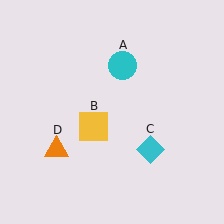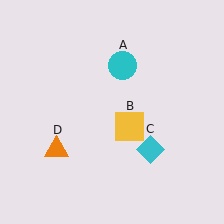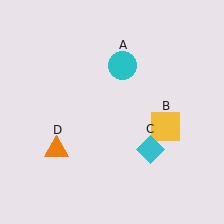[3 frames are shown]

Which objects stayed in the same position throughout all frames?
Cyan circle (object A) and cyan diamond (object C) and orange triangle (object D) remained stationary.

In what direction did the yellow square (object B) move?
The yellow square (object B) moved right.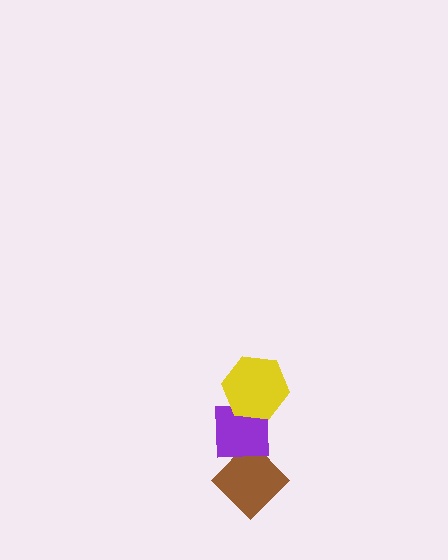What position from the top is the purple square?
The purple square is 2nd from the top.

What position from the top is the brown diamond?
The brown diamond is 3rd from the top.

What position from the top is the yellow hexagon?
The yellow hexagon is 1st from the top.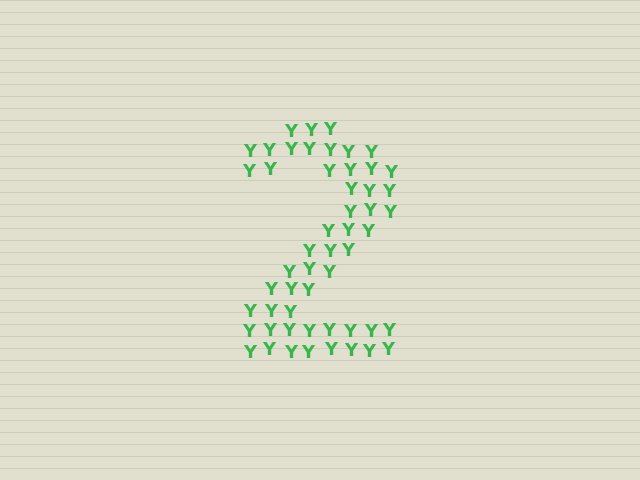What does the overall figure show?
The overall figure shows the digit 2.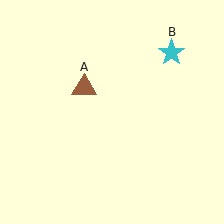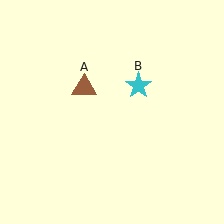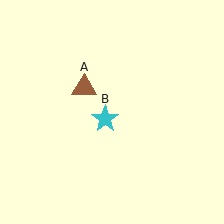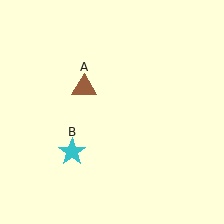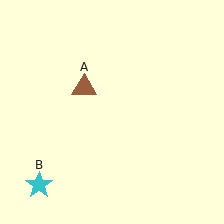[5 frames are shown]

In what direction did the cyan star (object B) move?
The cyan star (object B) moved down and to the left.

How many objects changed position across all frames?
1 object changed position: cyan star (object B).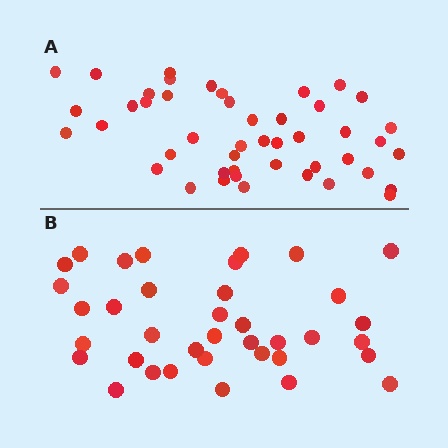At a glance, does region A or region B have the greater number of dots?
Region A (the top region) has more dots.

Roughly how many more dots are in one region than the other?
Region A has roughly 8 or so more dots than region B.